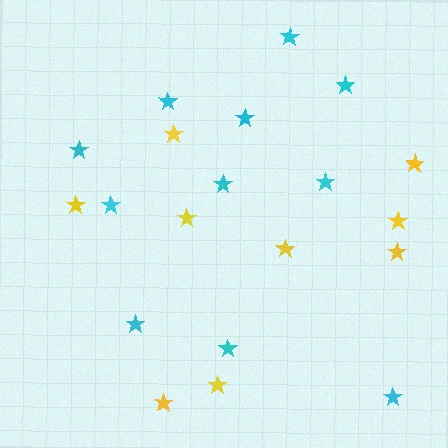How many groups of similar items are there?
There are 2 groups: one group of cyan stars (11) and one group of yellow stars (9).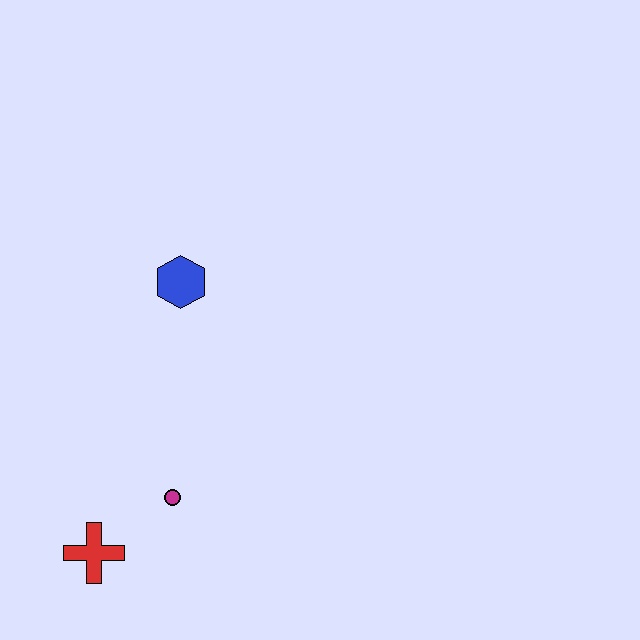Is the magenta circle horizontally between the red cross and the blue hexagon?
Yes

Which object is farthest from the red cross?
The blue hexagon is farthest from the red cross.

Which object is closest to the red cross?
The magenta circle is closest to the red cross.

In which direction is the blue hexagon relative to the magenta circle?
The blue hexagon is above the magenta circle.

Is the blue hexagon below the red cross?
No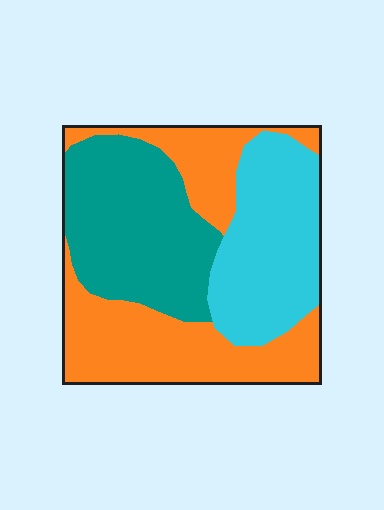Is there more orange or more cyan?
Orange.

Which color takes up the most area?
Orange, at roughly 40%.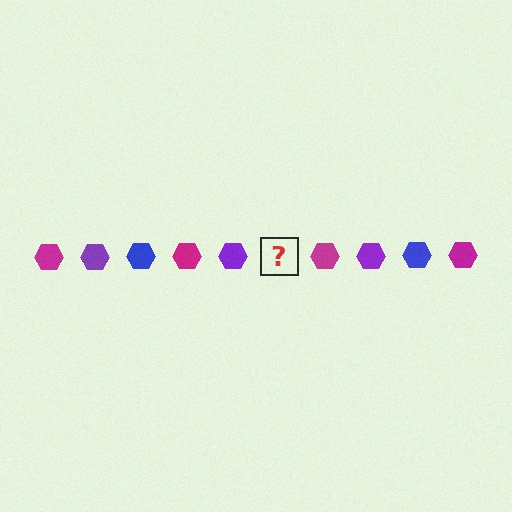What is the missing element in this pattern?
The missing element is a blue hexagon.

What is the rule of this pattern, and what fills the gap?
The rule is that the pattern cycles through magenta, purple, blue hexagons. The gap should be filled with a blue hexagon.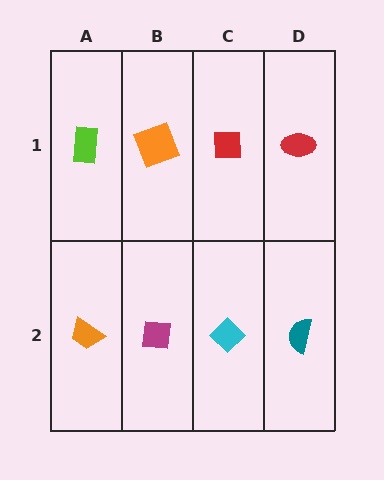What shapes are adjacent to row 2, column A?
A lime rectangle (row 1, column A), a magenta square (row 2, column B).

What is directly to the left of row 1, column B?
A lime rectangle.